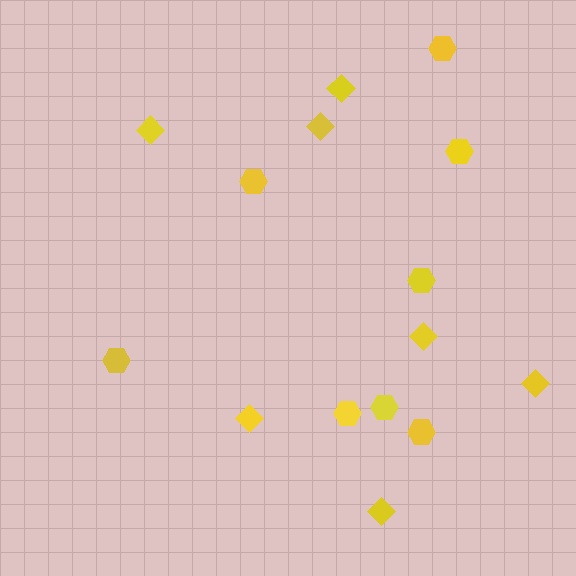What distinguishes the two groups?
There are 2 groups: one group of diamonds (7) and one group of hexagons (8).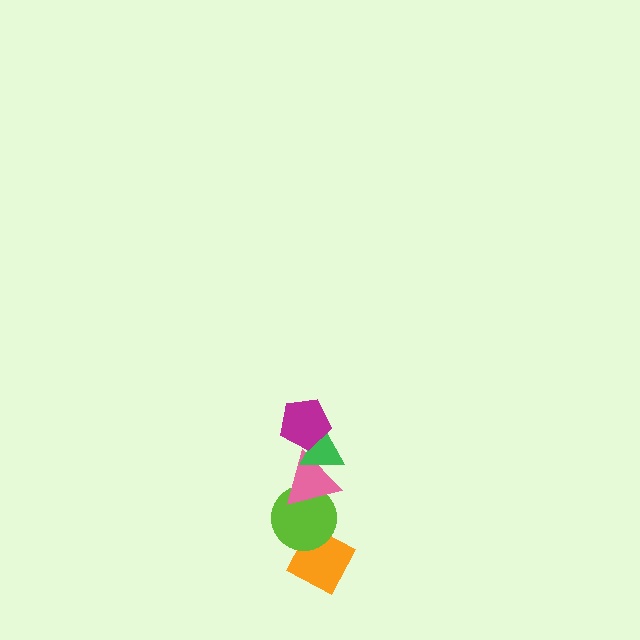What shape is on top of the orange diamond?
The lime circle is on top of the orange diamond.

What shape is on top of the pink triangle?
The green triangle is on top of the pink triangle.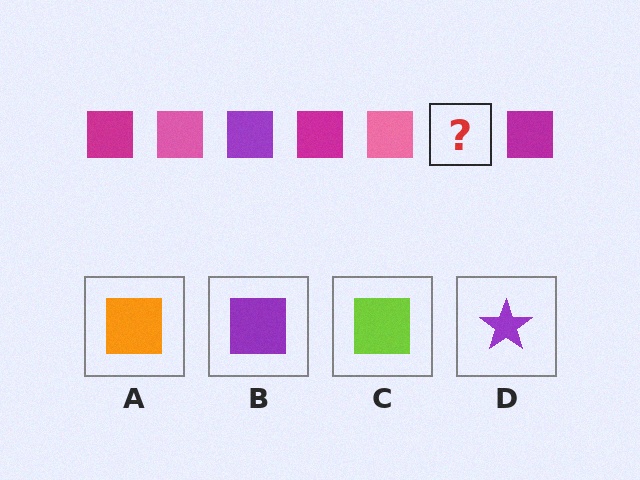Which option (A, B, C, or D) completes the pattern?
B.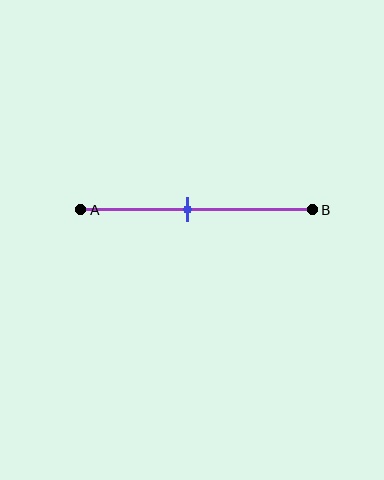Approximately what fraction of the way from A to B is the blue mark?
The blue mark is approximately 45% of the way from A to B.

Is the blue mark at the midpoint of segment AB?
No, the mark is at about 45% from A, not at the 50% midpoint.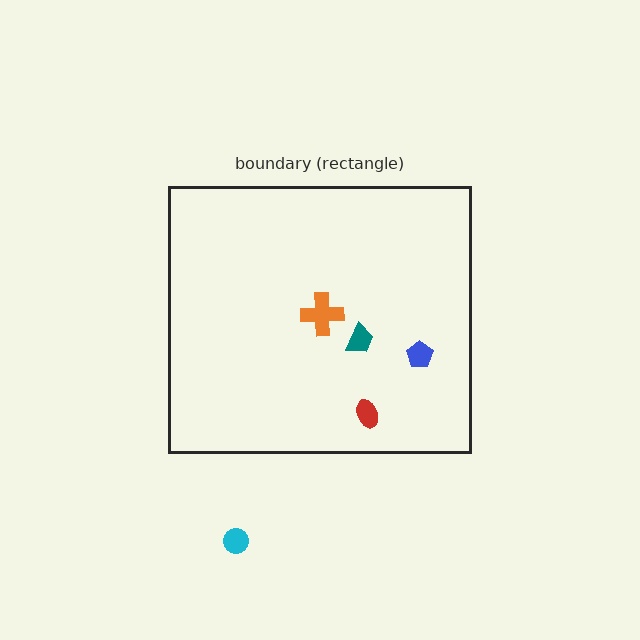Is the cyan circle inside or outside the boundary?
Outside.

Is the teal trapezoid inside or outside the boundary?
Inside.